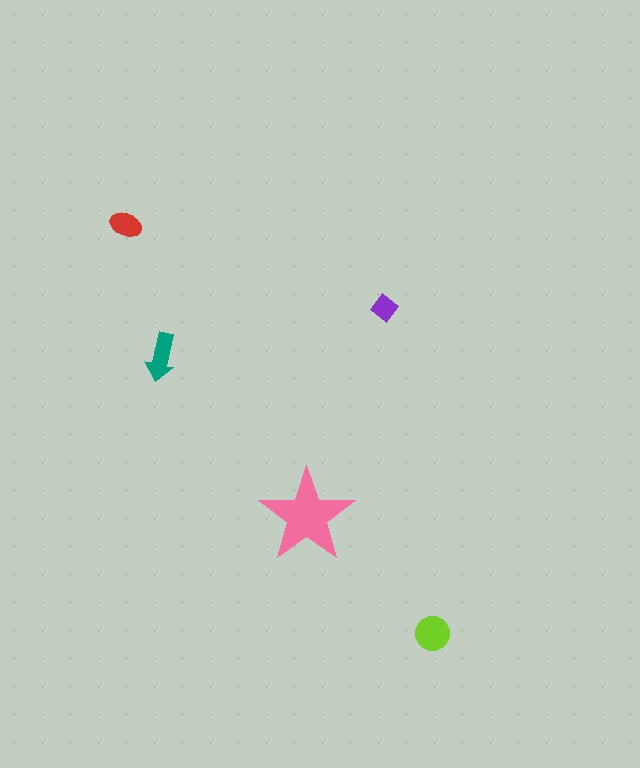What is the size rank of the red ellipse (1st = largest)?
4th.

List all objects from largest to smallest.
The pink star, the lime circle, the teal arrow, the red ellipse, the purple diamond.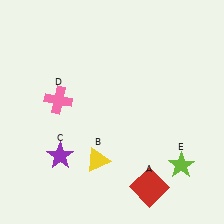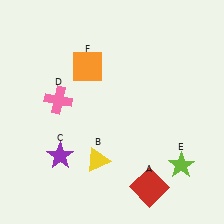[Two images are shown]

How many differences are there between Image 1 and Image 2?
There is 1 difference between the two images.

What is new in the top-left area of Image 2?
An orange square (F) was added in the top-left area of Image 2.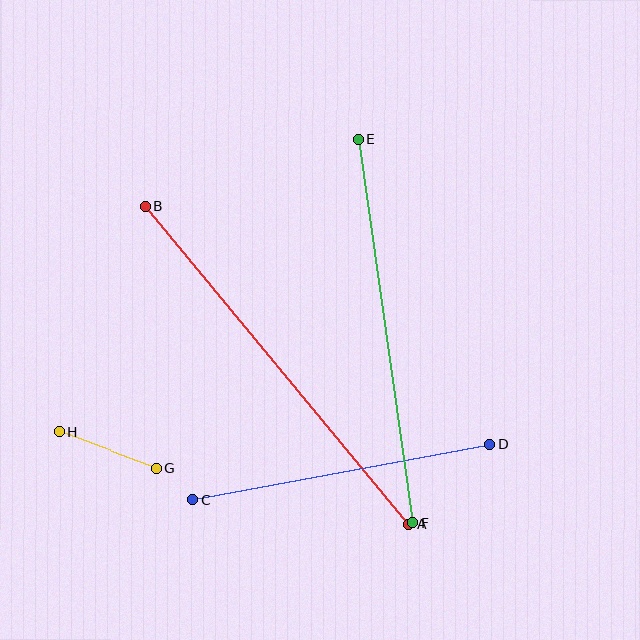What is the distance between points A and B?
The distance is approximately 413 pixels.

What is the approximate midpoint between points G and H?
The midpoint is at approximately (107, 450) pixels.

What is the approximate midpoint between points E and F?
The midpoint is at approximately (385, 331) pixels.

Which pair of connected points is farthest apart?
Points A and B are farthest apart.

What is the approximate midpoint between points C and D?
The midpoint is at approximately (341, 472) pixels.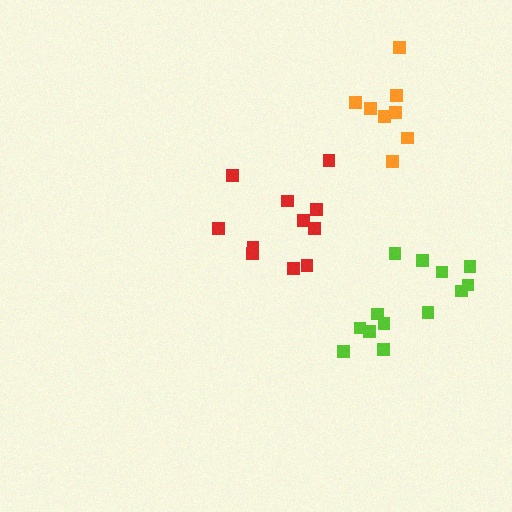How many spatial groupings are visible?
There are 3 spatial groupings.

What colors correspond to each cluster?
The clusters are colored: red, orange, lime.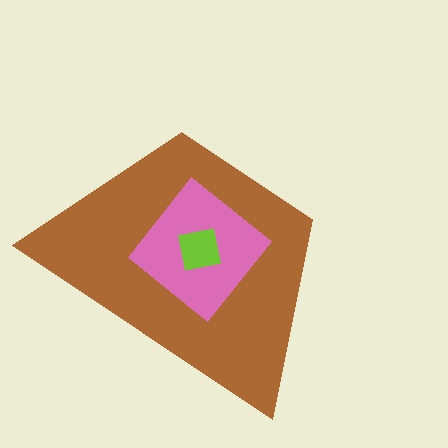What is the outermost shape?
The brown trapezoid.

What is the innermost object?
The lime square.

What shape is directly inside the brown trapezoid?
The pink diamond.